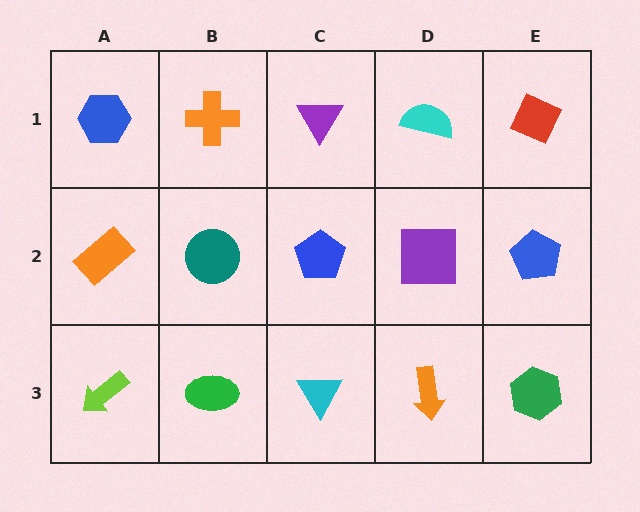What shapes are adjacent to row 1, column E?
A blue pentagon (row 2, column E), a cyan semicircle (row 1, column D).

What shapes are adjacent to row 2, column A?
A blue hexagon (row 1, column A), a lime arrow (row 3, column A), a teal circle (row 2, column B).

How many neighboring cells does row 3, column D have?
3.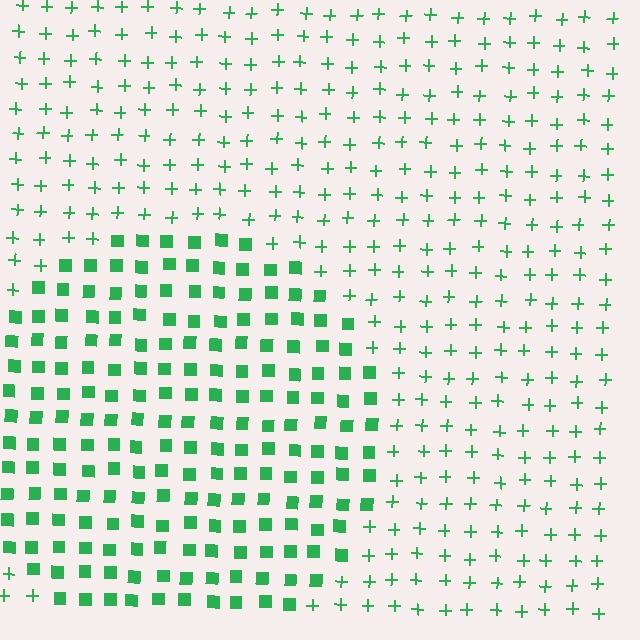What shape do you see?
I see a circle.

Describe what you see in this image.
The image is filled with small green elements arranged in a uniform grid. A circle-shaped region contains squares, while the surrounding area contains plus signs. The boundary is defined purely by the change in element shape.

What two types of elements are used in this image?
The image uses squares inside the circle region and plus signs outside it.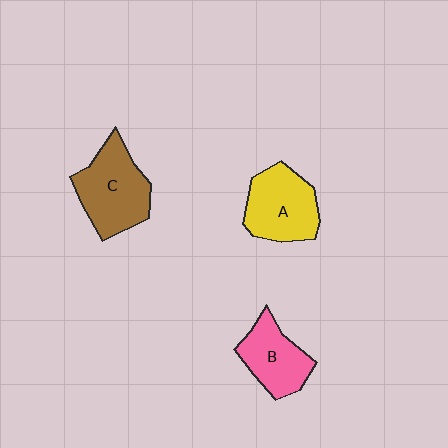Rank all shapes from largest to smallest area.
From largest to smallest: C (brown), A (yellow), B (pink).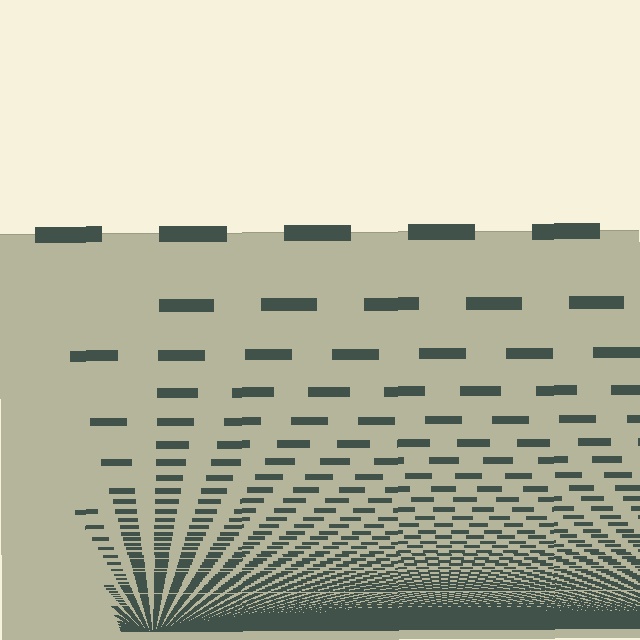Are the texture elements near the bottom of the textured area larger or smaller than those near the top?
Smaller. The gradient is inverted — elements near the bottom are smaller and denser.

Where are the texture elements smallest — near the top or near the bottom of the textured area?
Near the bottom.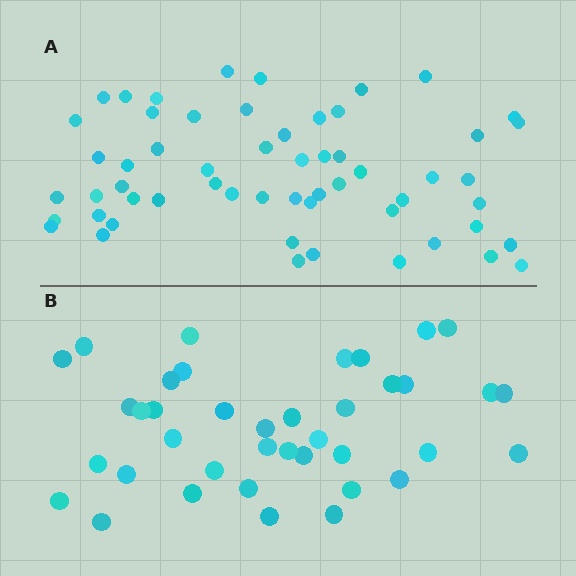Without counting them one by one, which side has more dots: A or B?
Region A (the top region) has more dots.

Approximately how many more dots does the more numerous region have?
Region A has approximately 20 more dots than region B.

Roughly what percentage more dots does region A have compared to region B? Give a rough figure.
About 45% more.